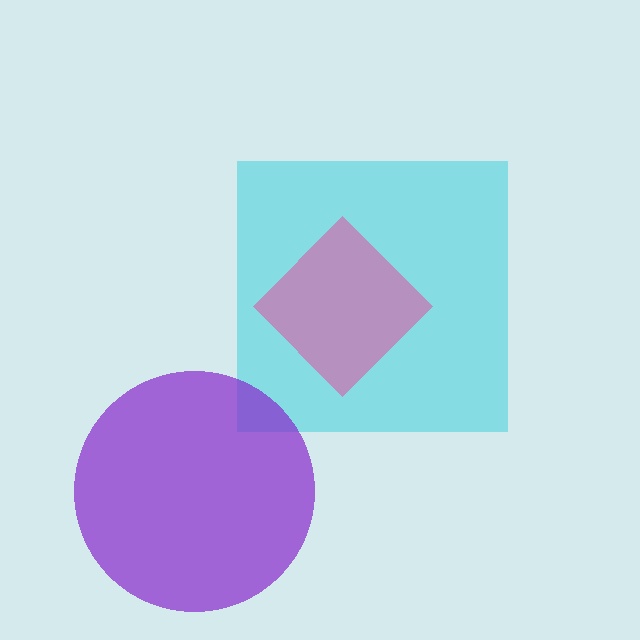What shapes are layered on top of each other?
The layered shapes are: a cyan square, a pink diamond, a purple circle.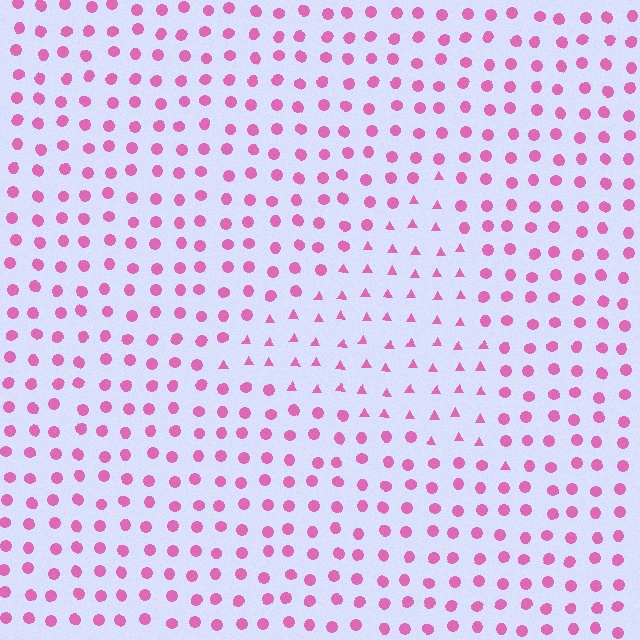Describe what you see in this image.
The image is filled with small pink elements arranged in a uniform grid. A triangle-shaped region contains triangles, while the surrounding area contains circles. The boundary is defined purely by the change in element shape.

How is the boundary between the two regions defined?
The boundary is defined by a change in element shape: triangles inside vs. circles outside. All elements share the same color and spacing.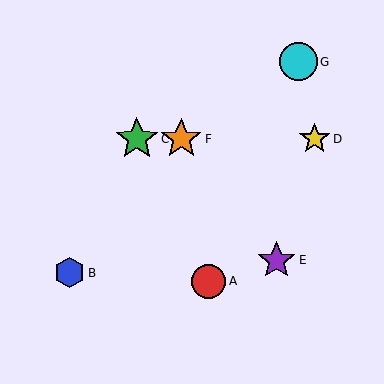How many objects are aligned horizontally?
3 objects (C, D, F) are aligned horizontally.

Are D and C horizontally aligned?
Yes, both are at y≈139.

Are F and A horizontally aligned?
No, F is at y≈139 and A is at y≈281.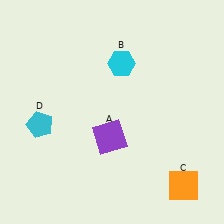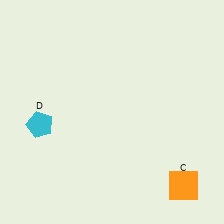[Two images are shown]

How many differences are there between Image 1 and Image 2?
There are 2 differences between the two images.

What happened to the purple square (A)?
The purple square (A) was removed in Image 2. It was in the bottom-left area of Image 1.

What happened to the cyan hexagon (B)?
The cyan hexagon (B) was removed in Image 2. It was in the top-right area of Image 1.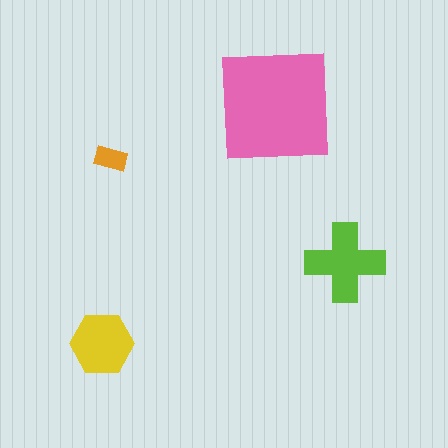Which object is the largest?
The pink square.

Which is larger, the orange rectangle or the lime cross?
The lime cross.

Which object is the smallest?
The orange rectangle.